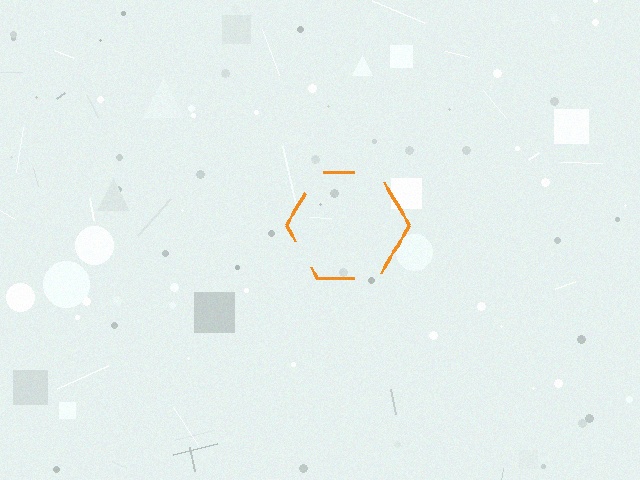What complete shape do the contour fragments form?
The contour fragments form a hexagon.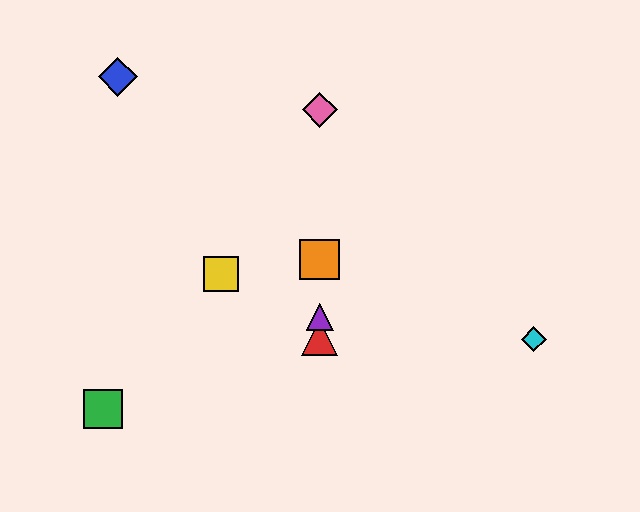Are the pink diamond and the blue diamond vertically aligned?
No, the pink diamond is at x≈320 and the blue diamond is at x≈118.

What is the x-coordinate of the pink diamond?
The pink diamond is at x≈320.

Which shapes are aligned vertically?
The red triangle, the purple triangle, the orange square, the pink diamond are aligned vertically.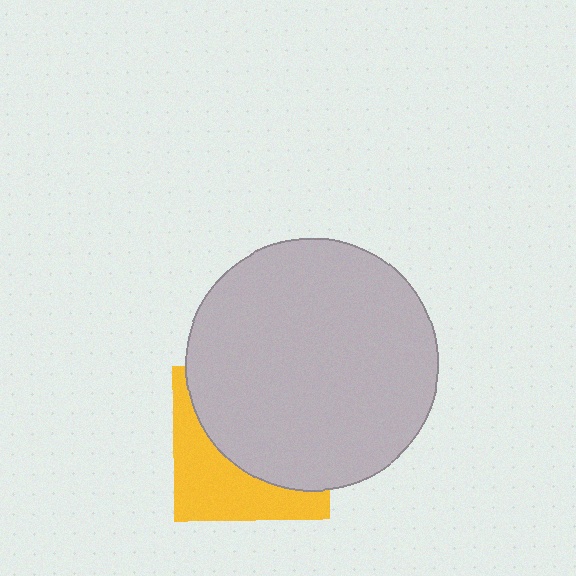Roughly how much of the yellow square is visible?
A small part of it is visible (roughly 39%).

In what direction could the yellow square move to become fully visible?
The yellow square could move toward the lower-left. That would shift it out from behind the light gray circle entirely.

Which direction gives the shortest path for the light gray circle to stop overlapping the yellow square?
Moving toward the upper-right gives the shortest separation.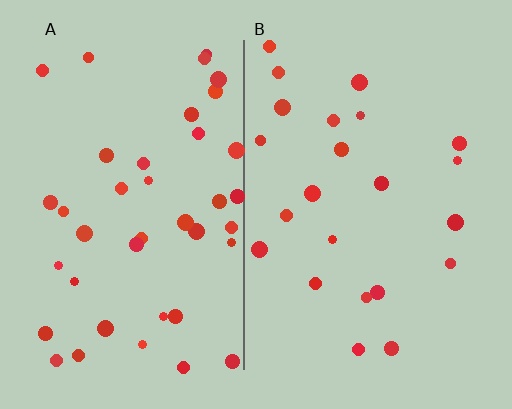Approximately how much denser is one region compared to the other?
Approximately 1.8× — region A over region B.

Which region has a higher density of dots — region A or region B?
A (the left).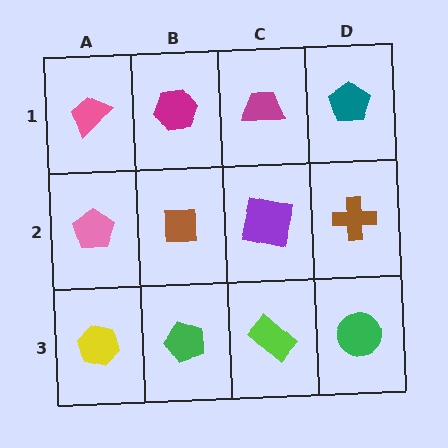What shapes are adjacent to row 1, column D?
A brown cross (row 2, column D), a magenta trapezoid (row 1, column C).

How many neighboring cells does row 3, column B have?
3.